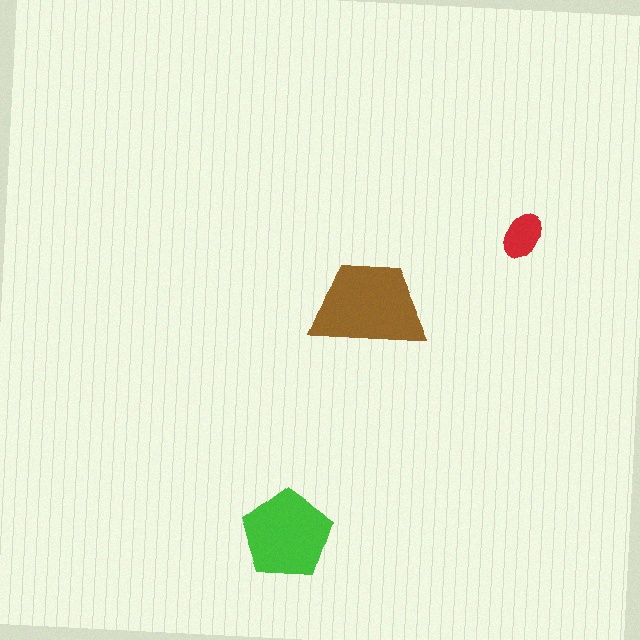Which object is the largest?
The brown trapezoid.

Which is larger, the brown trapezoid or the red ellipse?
The brown trapezoid.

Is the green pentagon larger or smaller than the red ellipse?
Larger.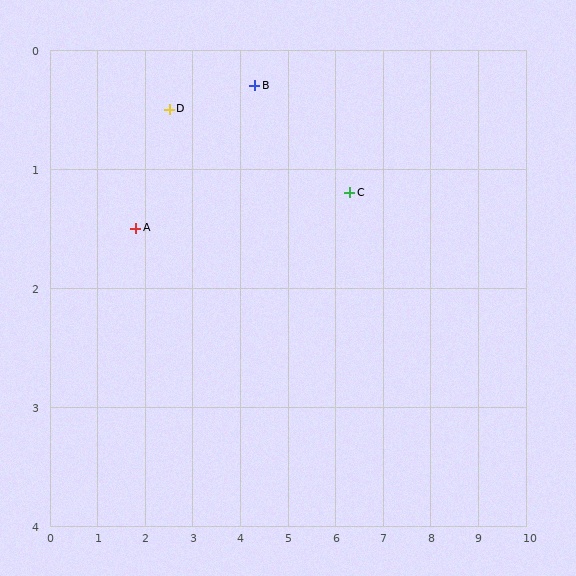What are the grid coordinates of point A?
Point A is at approximately (1.8, 1.5).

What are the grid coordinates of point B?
Point B is at approximately (4.3, 0.3).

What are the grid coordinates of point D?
Point D is at approximately (2.5, 0.5).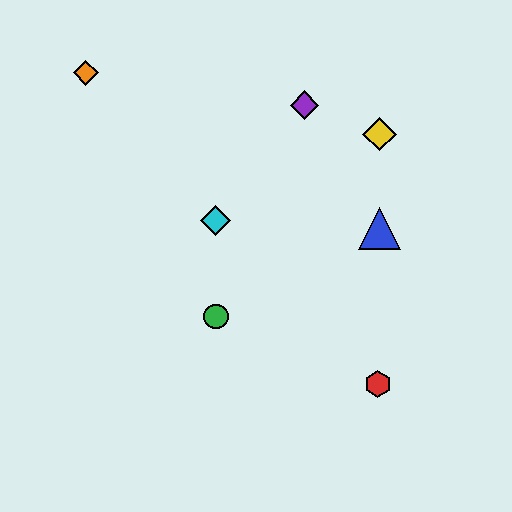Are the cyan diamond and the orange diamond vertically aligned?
No, the cyan diamond is at x≈216 and the orange diamond is at x≈86.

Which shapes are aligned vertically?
The green circle, the cyan diamond are aligned vertically.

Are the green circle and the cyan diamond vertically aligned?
Yes, both are at x≈216.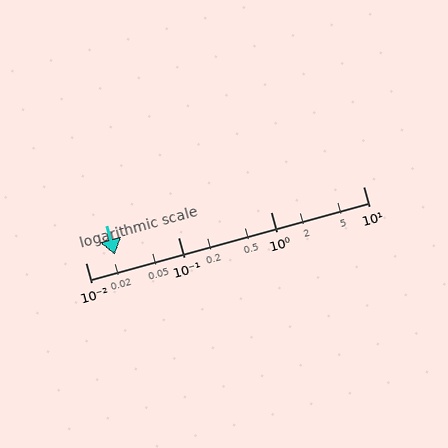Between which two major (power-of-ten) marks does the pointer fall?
The pointer is between 0.01 and 0.1.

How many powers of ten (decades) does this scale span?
The scale spans 3 decades, from 0.01 to 10.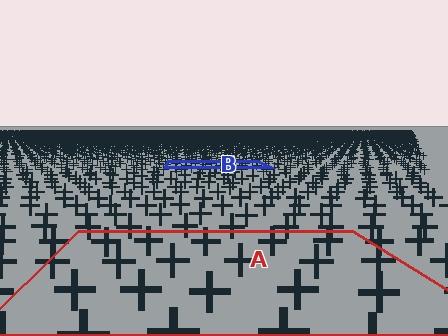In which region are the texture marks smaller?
The texture marks are smaller in region B, because it is farther away.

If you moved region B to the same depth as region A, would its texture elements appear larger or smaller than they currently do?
They would appear larger. At a closer depth, the same texture elements are projected at a bigger on-screen size.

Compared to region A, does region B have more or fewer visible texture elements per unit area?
Region B has more texture elements per unit area — they are packed more densely because it is farther away.